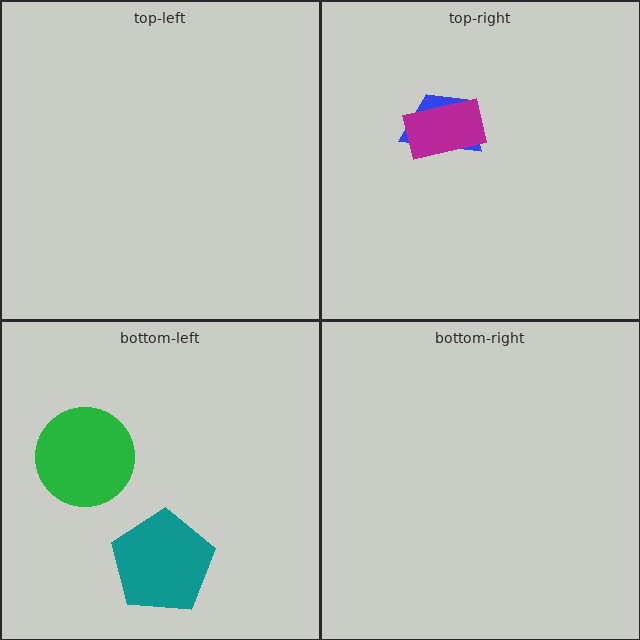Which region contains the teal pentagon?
The bottom-left region.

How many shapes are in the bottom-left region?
2.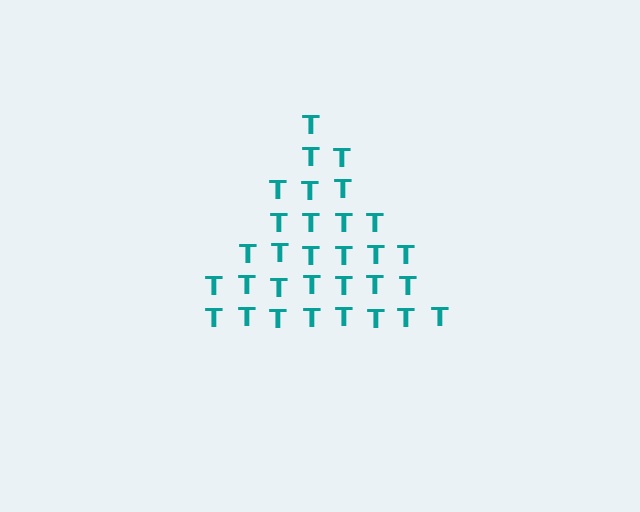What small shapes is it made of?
It is made of small letter T's.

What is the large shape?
The large shape is a triangle.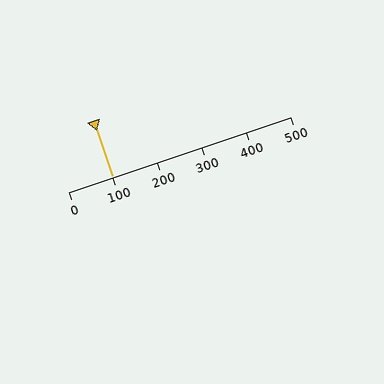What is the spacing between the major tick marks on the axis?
The major ticks are spaced 100 apart.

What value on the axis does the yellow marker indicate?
The marker indicates approximately 100.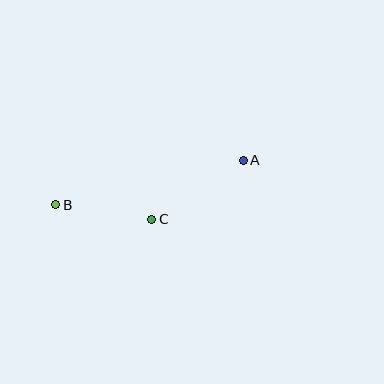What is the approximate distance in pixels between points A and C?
The distance between A and C is approximately 109 pixels.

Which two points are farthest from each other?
Points A and B are farthest from each other.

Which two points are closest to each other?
Points B and C are closest to each other.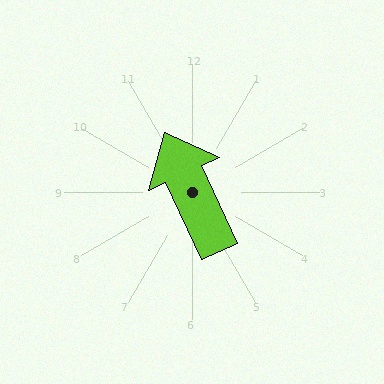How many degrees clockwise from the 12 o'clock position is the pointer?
Approximately 335 degrees.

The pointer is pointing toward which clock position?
Roughly 11 o'clock.